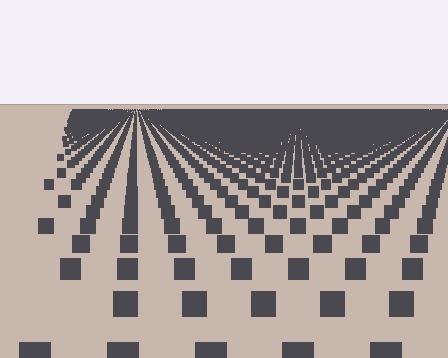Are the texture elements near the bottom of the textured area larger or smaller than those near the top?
Larger. Near the bottom, elements are closer to the viewer and appear at a bigger on-screen size.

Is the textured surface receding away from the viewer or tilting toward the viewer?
The surface is receding away from the viewer. Texture elements get smaller and denser toward the top.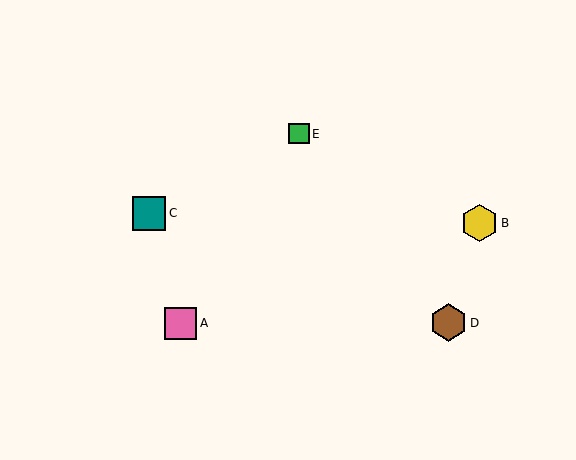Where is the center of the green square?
The center of the green square is at (299, 134).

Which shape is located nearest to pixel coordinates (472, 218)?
The yellow hexagon (labeled B) at (479, 223) is nearest to that location.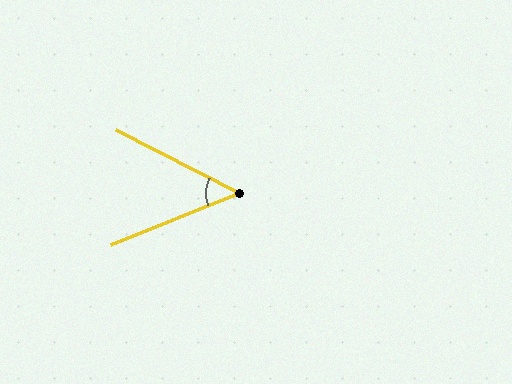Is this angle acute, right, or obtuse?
It is acute.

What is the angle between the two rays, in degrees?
Approximately 49 degrees.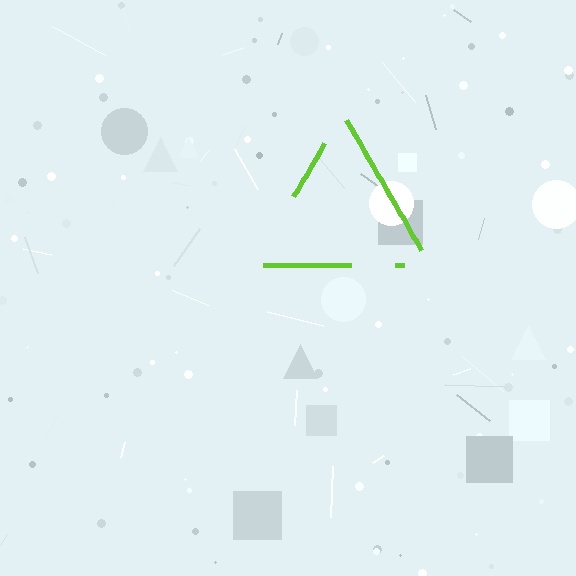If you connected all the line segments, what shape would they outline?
They would outline a triangle.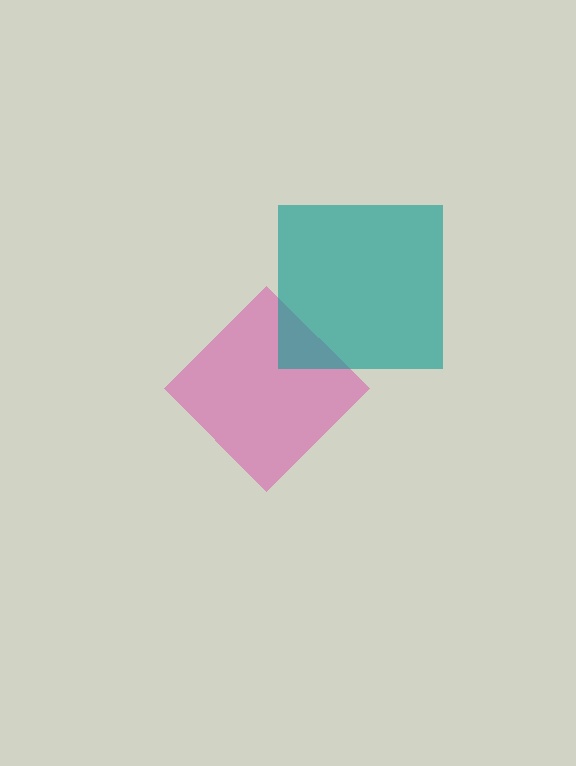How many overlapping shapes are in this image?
There are 2 overlapping shapes in the image.